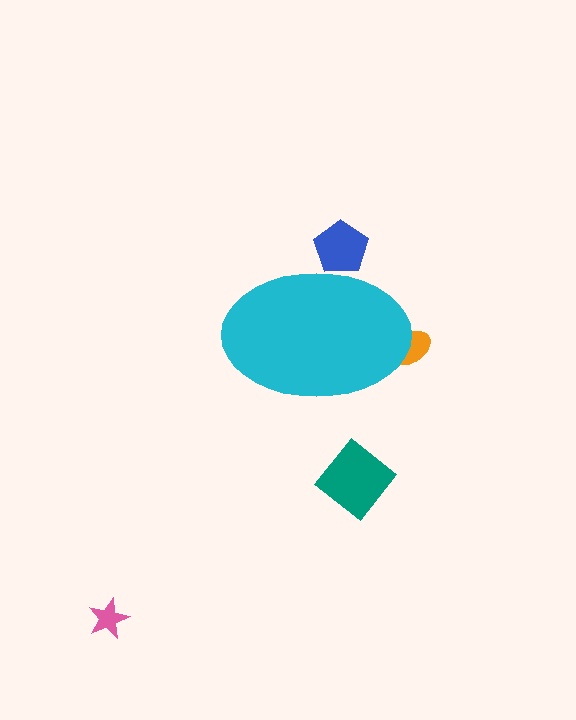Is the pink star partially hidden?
No, the pink star is fully visible.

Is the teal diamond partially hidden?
No, the teal diamond is fully visible.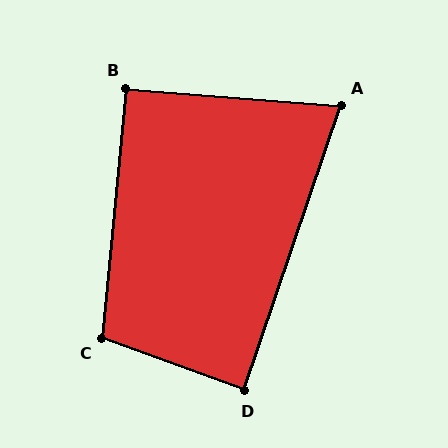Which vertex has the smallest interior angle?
A, at approximately 75 degrees.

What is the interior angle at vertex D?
Approximately 89 degrees (approximately right).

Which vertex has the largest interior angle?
C, at approximately 105 degrees.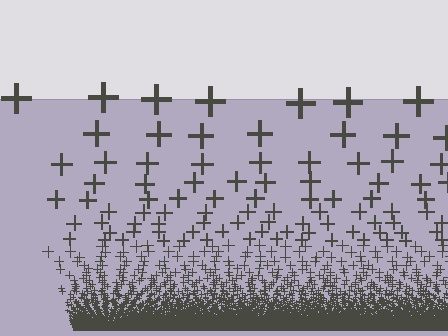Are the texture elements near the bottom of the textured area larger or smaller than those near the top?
Smaller. The gradient is inverted — elements near the bottom are smaller and denser.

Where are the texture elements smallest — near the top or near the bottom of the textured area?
Near the bottom.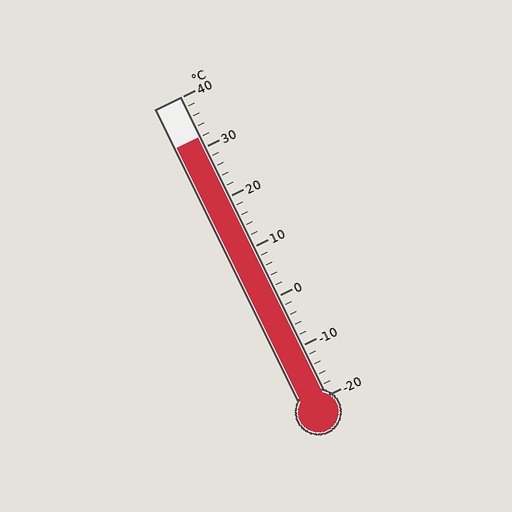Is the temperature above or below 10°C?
The temperature is above 10°C.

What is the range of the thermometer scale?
The thermometer scale ranges from -20°C to 40°C.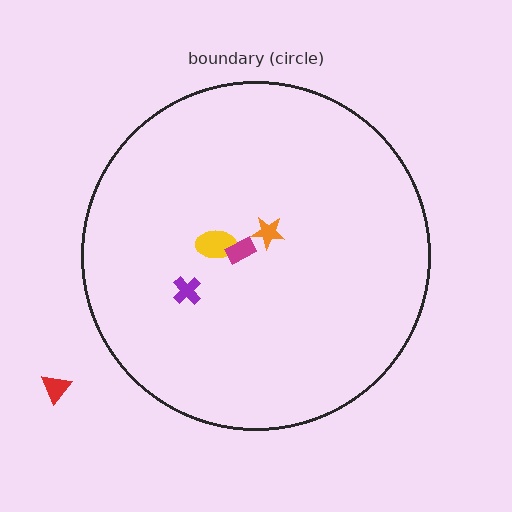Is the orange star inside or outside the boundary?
Inside.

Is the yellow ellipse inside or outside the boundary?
Inside.